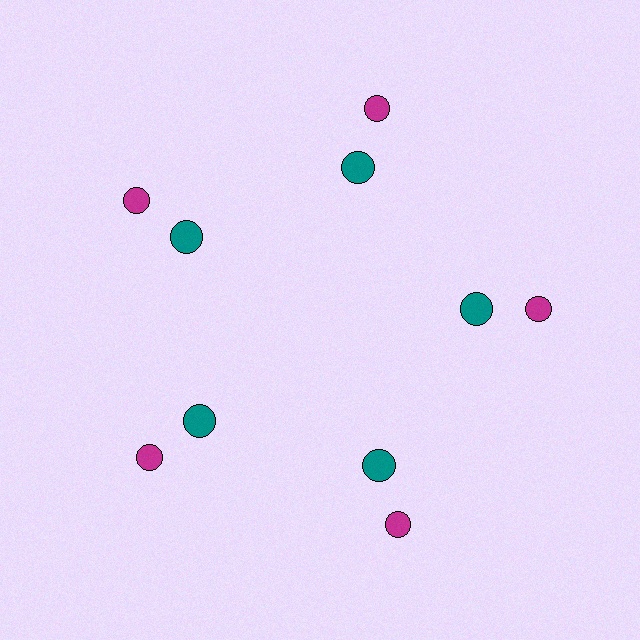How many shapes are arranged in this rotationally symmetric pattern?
There are 10 shapes, arranged in 5 groups of 2.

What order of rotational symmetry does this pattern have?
This pattern has 5-fold rotational symmetry.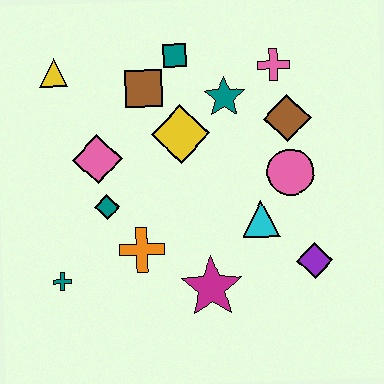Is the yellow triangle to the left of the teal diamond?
Yes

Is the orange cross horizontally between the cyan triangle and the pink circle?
No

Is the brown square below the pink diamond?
No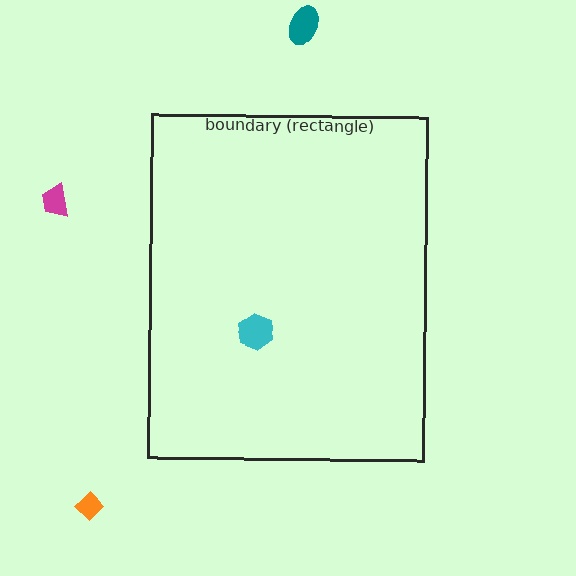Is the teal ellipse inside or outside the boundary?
Outside.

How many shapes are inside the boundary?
1 inside, 3 outside.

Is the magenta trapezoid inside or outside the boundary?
Outside.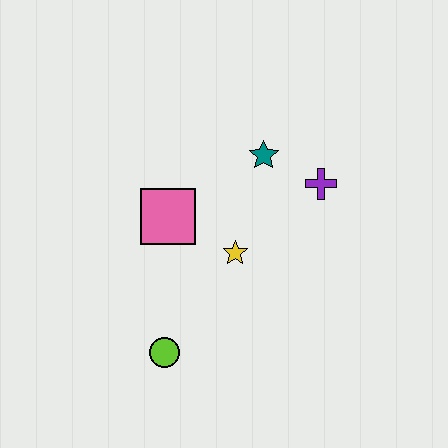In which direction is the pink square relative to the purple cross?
The pink square is to the left of the purple cross.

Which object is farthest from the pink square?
The purple cross is farthest from the pink square.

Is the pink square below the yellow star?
No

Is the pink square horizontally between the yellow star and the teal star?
No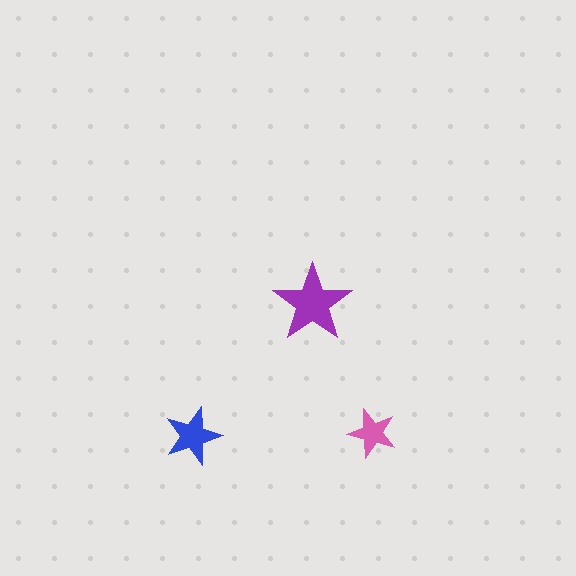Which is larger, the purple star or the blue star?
The purple one.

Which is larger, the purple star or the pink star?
The purple one.